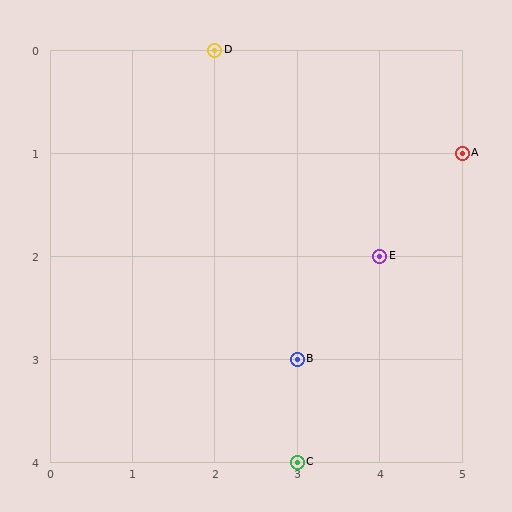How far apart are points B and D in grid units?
Points B and D are 1 column and 3 rows apart (about 3.2 grid units diagonally).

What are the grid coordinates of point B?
Point B is at grid coordinates (3, 3).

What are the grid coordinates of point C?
Point C is at grid coordinates (3, 4).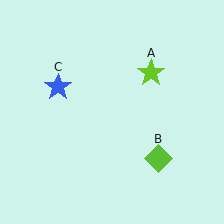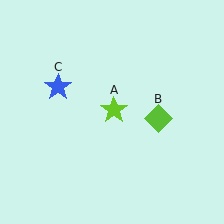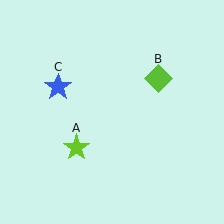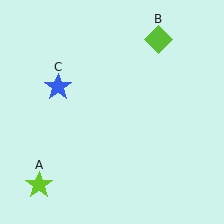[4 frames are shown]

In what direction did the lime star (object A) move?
The lime star (object A) moved down and to the left.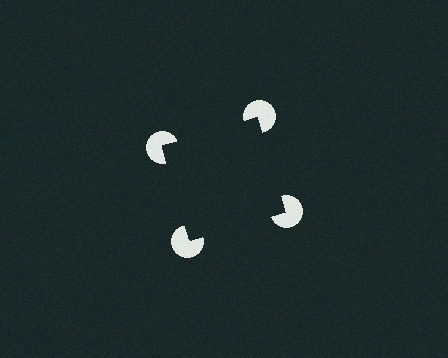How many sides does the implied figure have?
4 sides.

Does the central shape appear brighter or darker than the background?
It typically appears slightly darker than the background, even though no actual brightness change is drawn.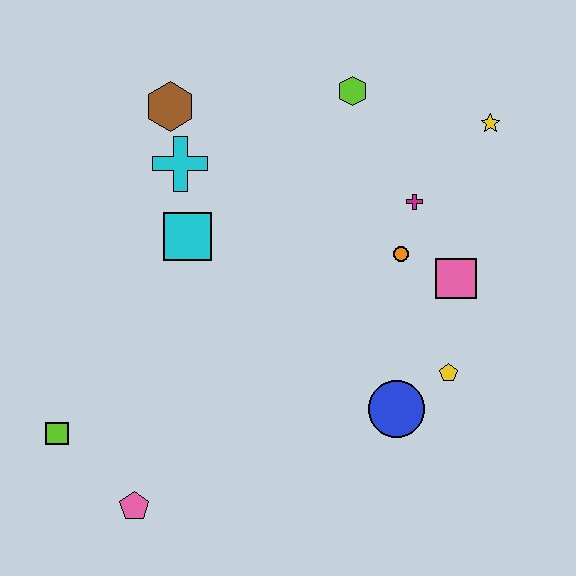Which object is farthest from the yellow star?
The lime square is farthest from the yellow star.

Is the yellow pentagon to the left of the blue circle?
No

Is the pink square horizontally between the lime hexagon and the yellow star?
Yes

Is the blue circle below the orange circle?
Yes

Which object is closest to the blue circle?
The yellow pentagon is closest to the blue circle.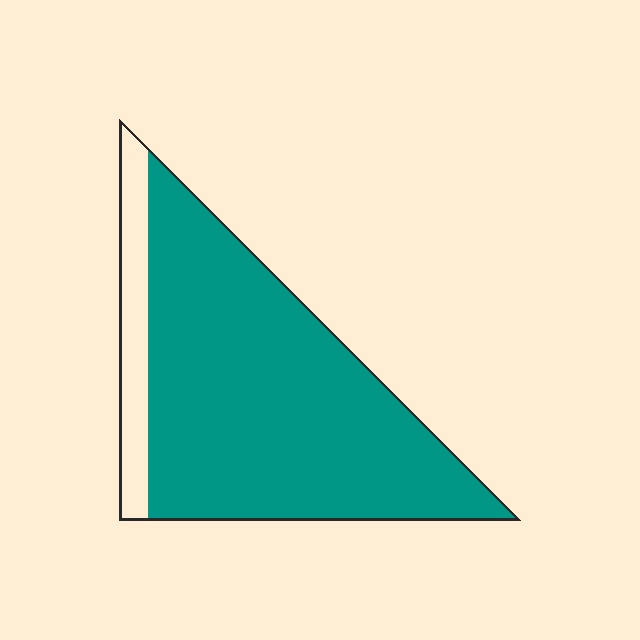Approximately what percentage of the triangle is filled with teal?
Approximately 85%.